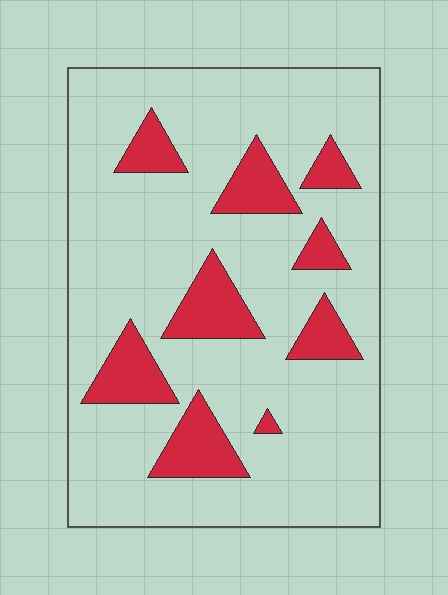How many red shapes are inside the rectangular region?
9.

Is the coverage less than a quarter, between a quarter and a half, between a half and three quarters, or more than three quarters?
Less than a quarter.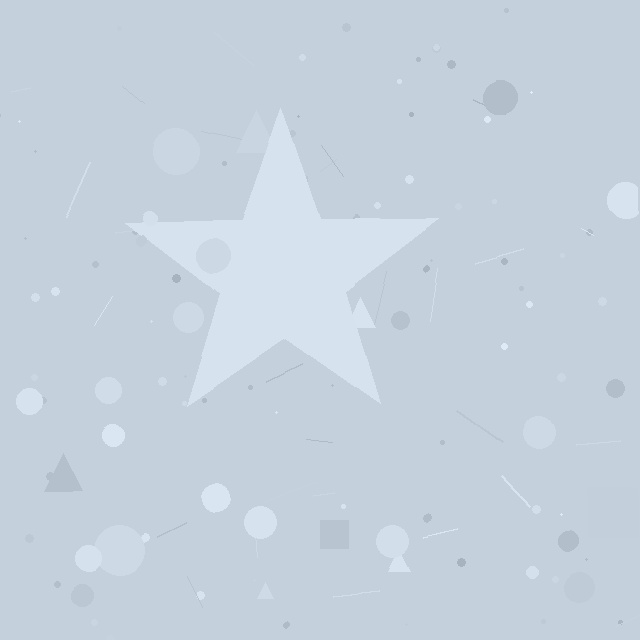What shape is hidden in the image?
A star is hidden in the image.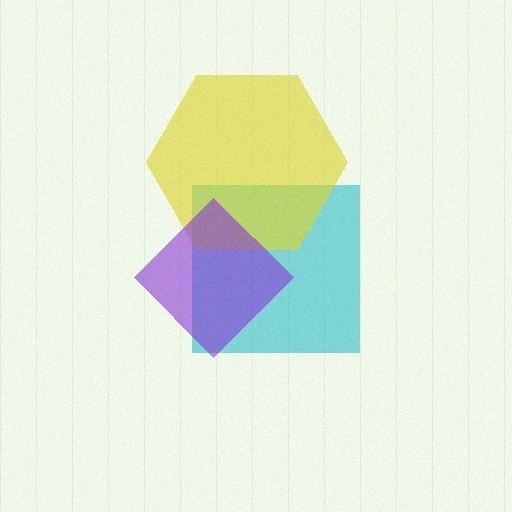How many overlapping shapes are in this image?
There are 3 overlapping shapes in the image.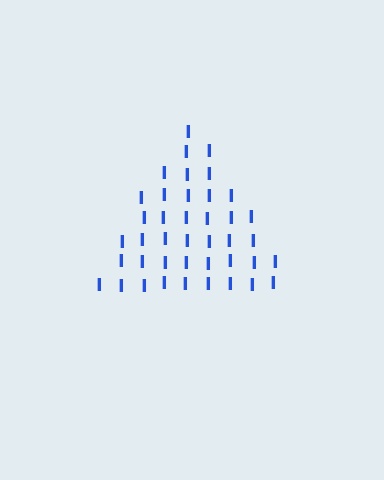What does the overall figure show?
The overall figure shows a triangle.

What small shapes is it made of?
It is made of small letter I's.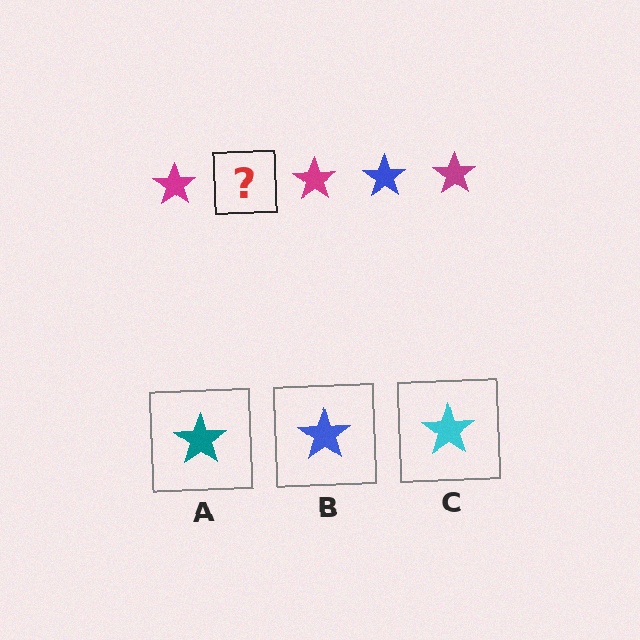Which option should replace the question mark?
Option B.